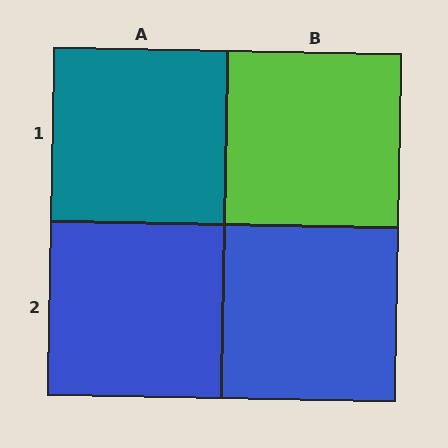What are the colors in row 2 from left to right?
Blue, blue.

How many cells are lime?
1 cell is lime.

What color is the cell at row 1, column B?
Lime.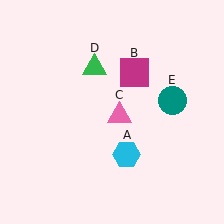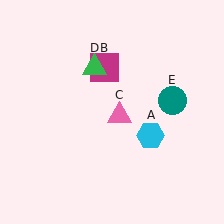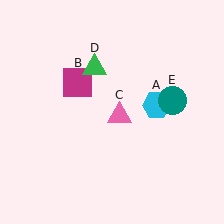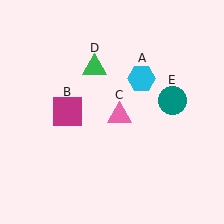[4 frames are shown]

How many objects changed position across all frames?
2 objects changed position: cyan hexagon (object A), magenta square (object B).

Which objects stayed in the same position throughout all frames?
Pink triangle (object C) and green triangle (object D) and teal circle (object E) remained stationary.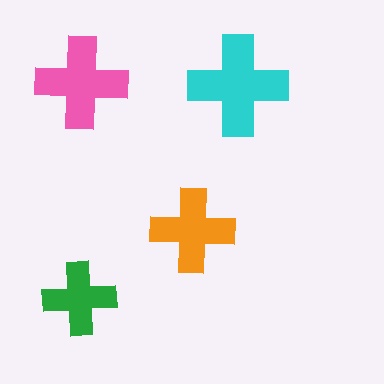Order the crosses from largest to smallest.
the cyan one, the pink one, the orange one, the green one.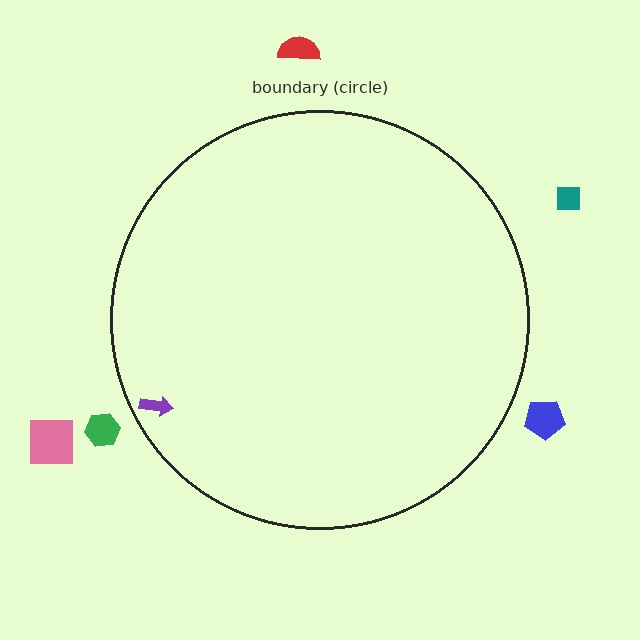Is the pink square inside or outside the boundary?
Outside.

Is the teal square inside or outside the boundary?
Outside.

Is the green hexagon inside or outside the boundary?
Outside.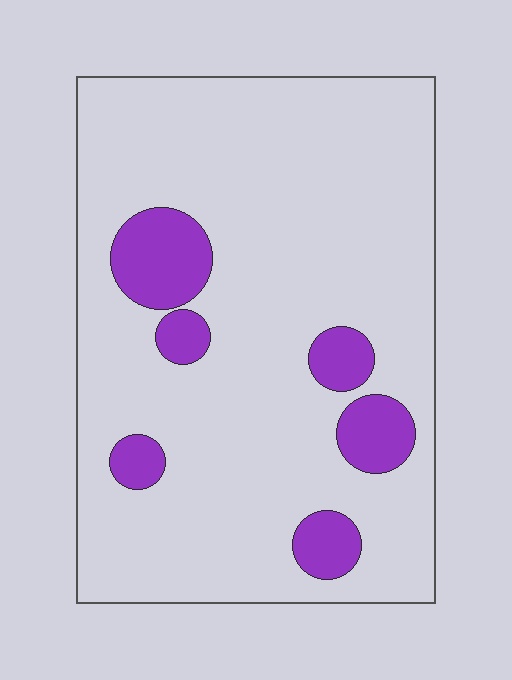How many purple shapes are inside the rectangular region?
6.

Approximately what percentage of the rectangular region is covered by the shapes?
Approximately 15%.